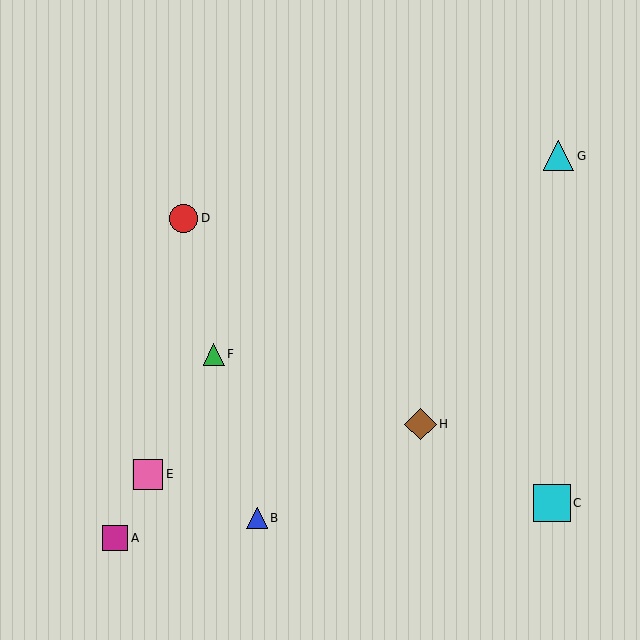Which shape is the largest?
The cyan square (labeled C) is the largest.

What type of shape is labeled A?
Shape A is a magenta square.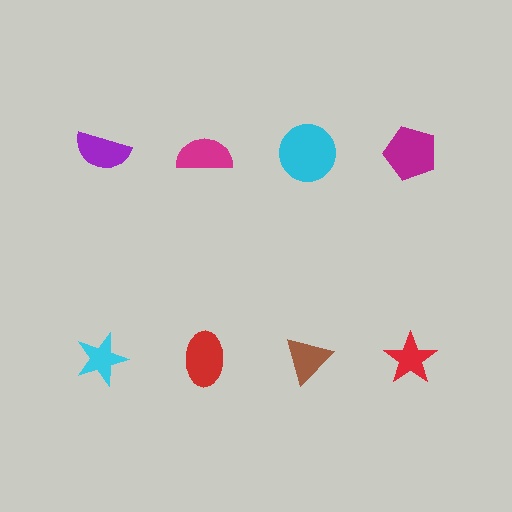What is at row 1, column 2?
A magenta semicircle.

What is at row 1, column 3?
A cyan circle.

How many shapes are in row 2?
4 shapes.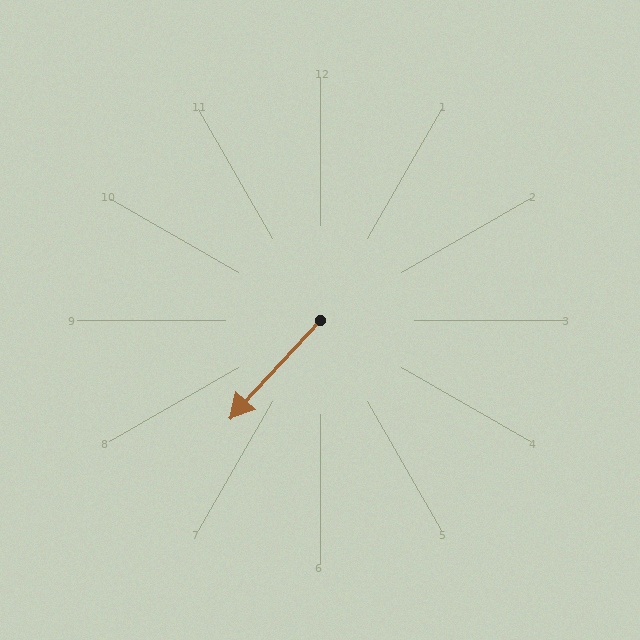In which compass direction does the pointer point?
Southwest.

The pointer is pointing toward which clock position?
Roughly 7 o'clock.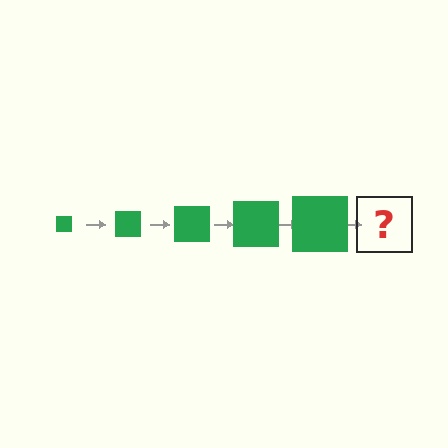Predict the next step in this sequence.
The next step is a green square, larger than the previous one.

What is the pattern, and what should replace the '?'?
The pattern is that the square gets progressively larger each step. The '?' should be a green square, larger than the previous one.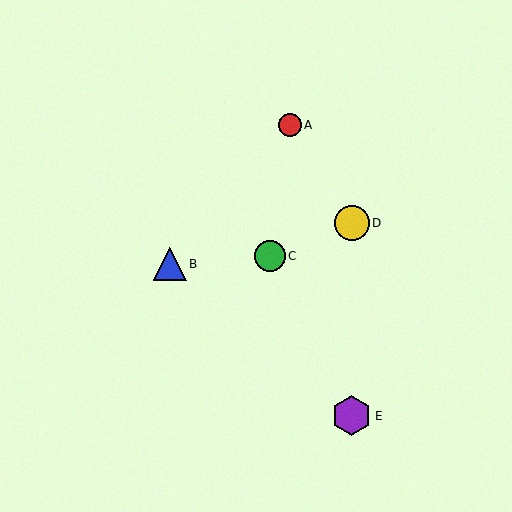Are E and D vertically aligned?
Yes, both are at x≈352.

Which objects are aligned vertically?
Objects D, E are aligned vertically.